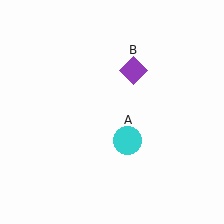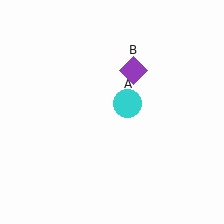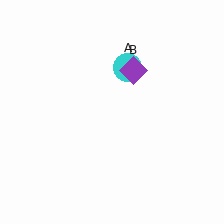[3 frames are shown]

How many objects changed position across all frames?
1 object changed position: cyan circle (object A).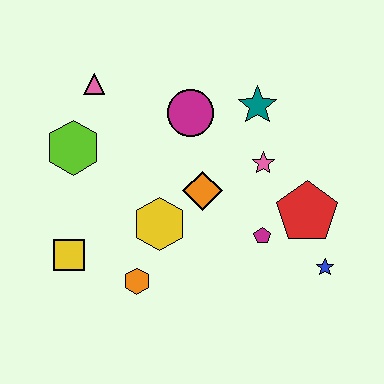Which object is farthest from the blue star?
The pink triangle is farthest from the blue star.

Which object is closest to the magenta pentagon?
The red pentagon is closest to the magenta pentagon.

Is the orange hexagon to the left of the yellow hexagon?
Yes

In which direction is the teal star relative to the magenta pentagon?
The teal star is above the magenta pentagon.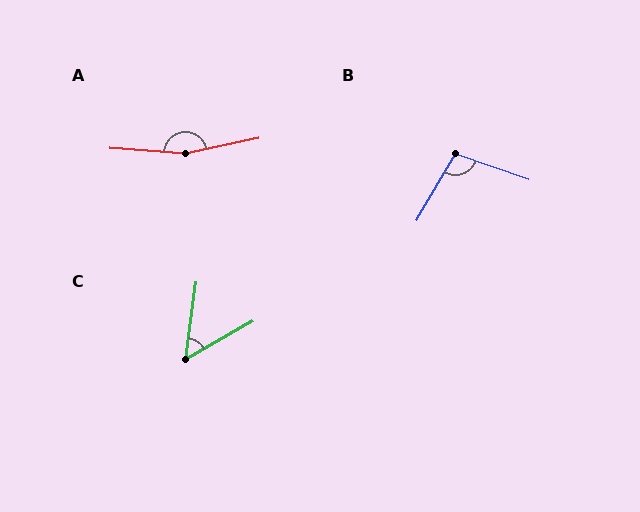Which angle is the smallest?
C, at approximately 53 degrees.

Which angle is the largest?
A, at approximately 164 degrees.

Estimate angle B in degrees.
Approximately 101 degrees.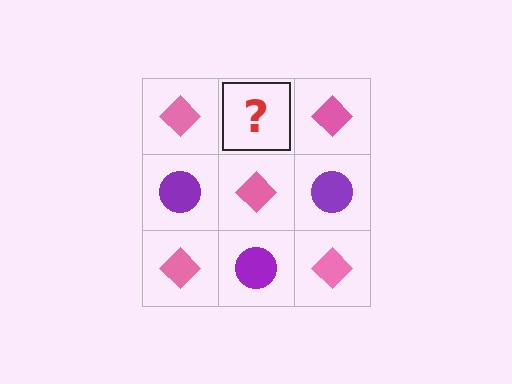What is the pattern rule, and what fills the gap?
The rule is that it alternates pink diamond and purple circle in a checkerboard pattern. The gap should be filled with a purple circle.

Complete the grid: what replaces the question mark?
The question mark should be replaced with a purple circle.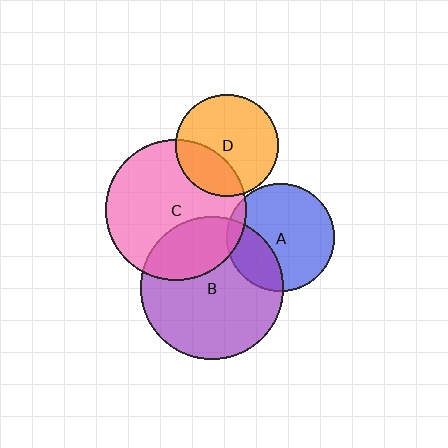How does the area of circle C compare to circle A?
Approximately 1.7 times.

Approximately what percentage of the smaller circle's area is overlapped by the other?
Approximately 30%.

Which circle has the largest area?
Circle B (purple).